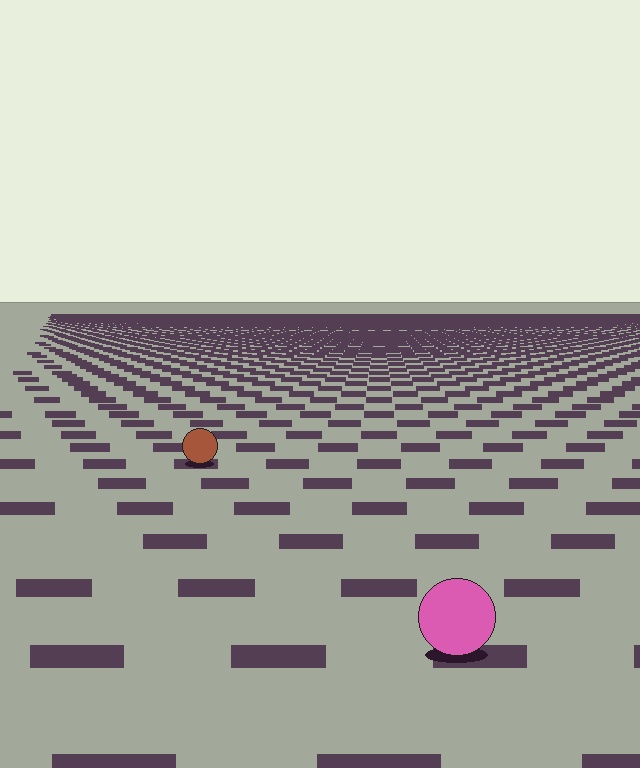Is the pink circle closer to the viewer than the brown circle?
Yes. The pink circle is closer — you can tell from the texture gradient: the ground texture is coarser near it.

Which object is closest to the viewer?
The pink circle is closest. The texture marks near it are larger and more spread out.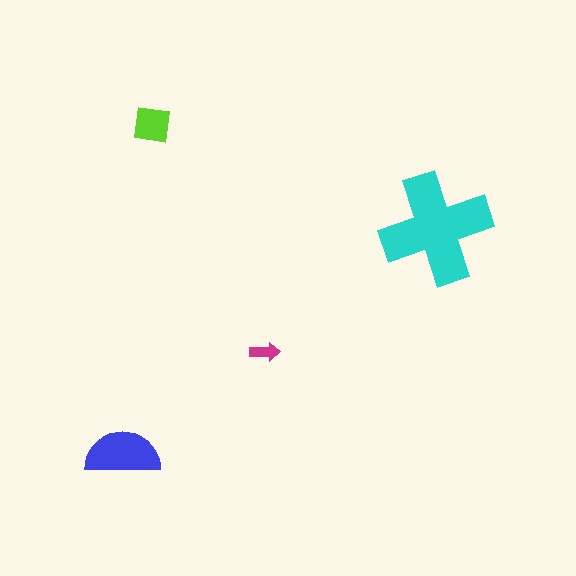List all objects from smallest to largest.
The magenta arrow, the lime square, the blue semicircle, the cyan cross.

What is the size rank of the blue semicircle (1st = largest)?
2nd.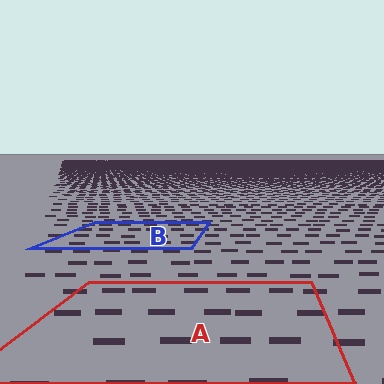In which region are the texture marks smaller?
The texture marks are smaller in region B, because it is farther away.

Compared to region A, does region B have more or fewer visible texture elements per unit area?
Region B has more texture elements per unit area — they are packed more densely because it is farther away.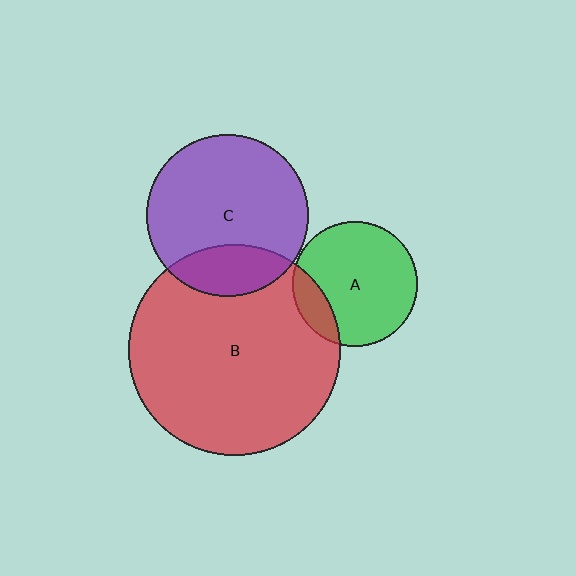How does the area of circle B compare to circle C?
Approximately 1.7 times.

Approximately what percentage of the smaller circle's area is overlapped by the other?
Approximately 15%.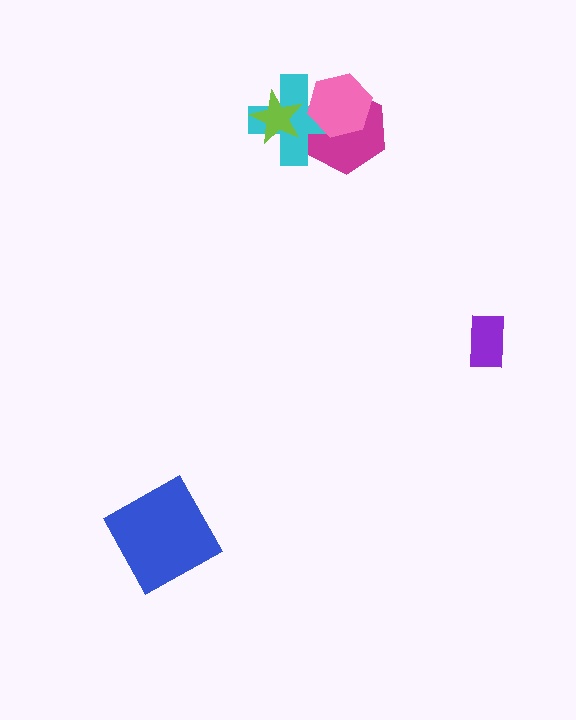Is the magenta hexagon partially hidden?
Yes, it is partially covered by another shape.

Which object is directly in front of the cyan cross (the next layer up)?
The pink hexagon is directly in front of the cyan cross.